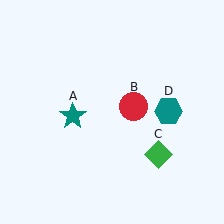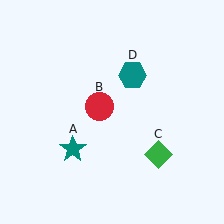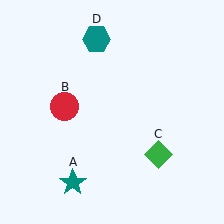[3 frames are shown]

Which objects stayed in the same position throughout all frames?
Green diamond (object C) remained stationary.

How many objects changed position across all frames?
3 objects changed position: teal star (object A), red circle (object B), teal hexagon (object D).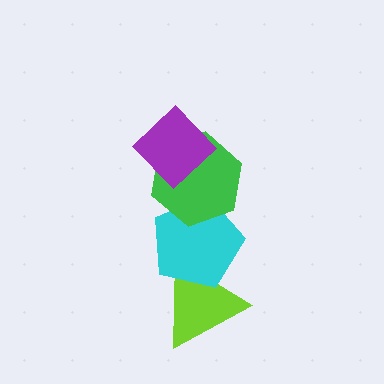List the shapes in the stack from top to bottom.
From top to bottom: the purple diamond, the green hexagon, the cyan pentagon, the lime triangle.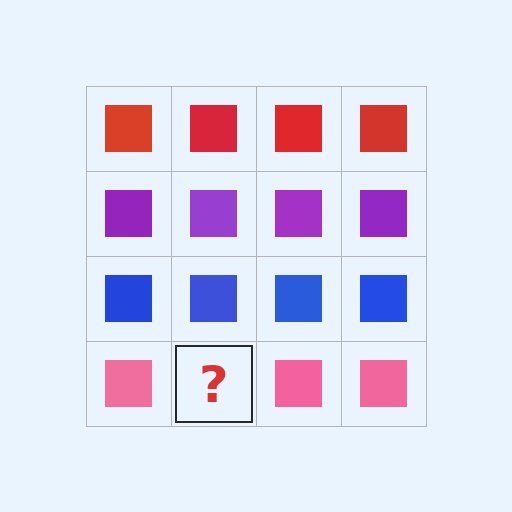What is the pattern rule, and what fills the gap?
The rule is that each row has a consistent color. The gap should be filled with a pink square.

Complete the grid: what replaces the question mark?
The question mark should be replaced with a pink square.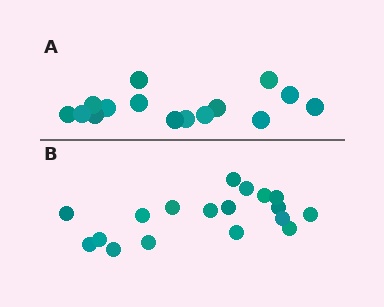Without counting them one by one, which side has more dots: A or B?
Region B (the bottom region) has more dots.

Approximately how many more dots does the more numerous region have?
Region B has just a few more — roughly 2 or 3 more dots than region A.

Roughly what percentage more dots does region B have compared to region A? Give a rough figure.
About 20% more.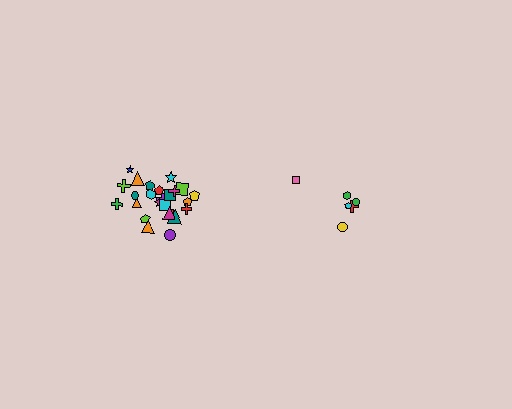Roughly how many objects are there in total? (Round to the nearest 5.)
Roughly 30 objects in total.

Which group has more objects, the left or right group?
The left group.